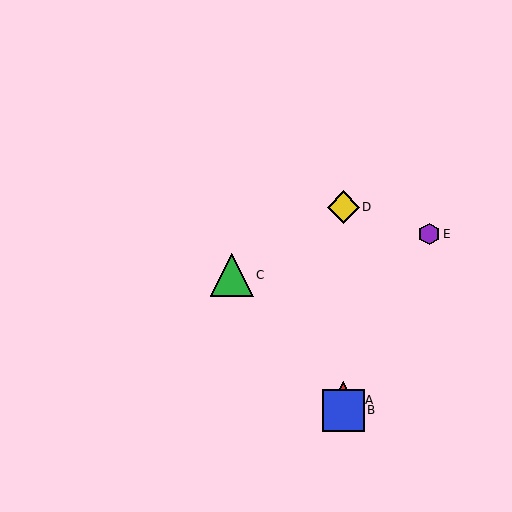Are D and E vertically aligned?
No, D is at x≈343 and E is at x≈429.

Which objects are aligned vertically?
Objects A, B, D are aligned vertically.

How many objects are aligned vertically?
3 objects (A, B, D) are aligned vertically.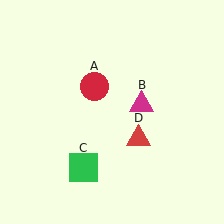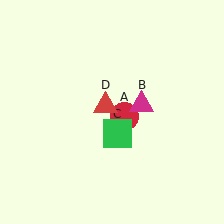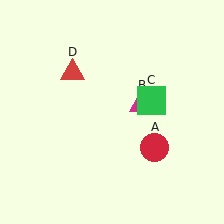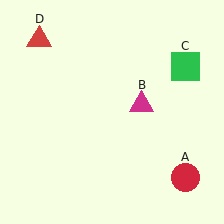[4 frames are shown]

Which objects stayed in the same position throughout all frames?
Magenta triangle (object B) remained stationary.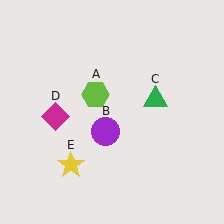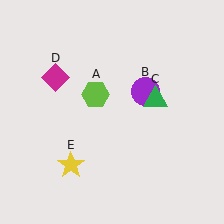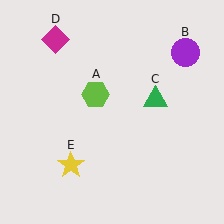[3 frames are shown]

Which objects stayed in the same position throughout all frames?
Lime hexagon (object A) and green triangle (object C) and yellow star (object E) remained stationary.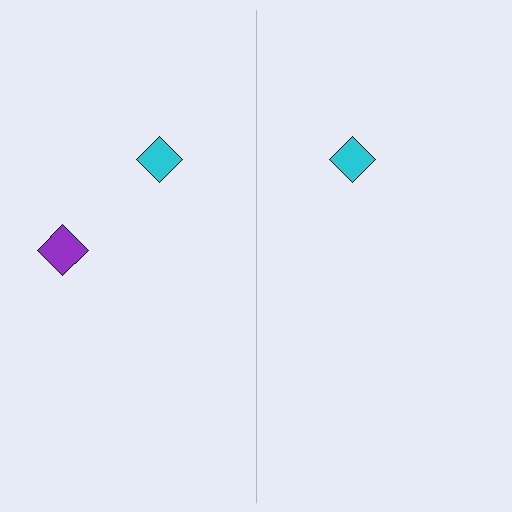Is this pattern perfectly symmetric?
No, the pattern is not perfectly symmetric. A purple diamond is missing from the right side.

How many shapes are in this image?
There are 3 shapes in this image.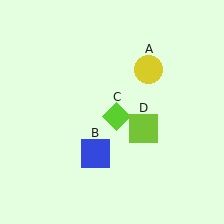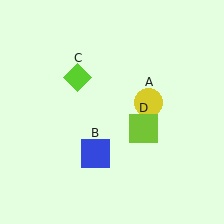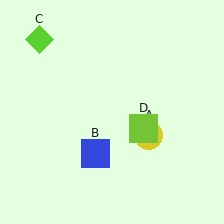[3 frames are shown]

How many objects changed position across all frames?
2 objects changed position: yellow circle (object A), lime diamond (object C).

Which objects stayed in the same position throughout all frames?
Blue square (object B) and lime square (object D) remained stationary.